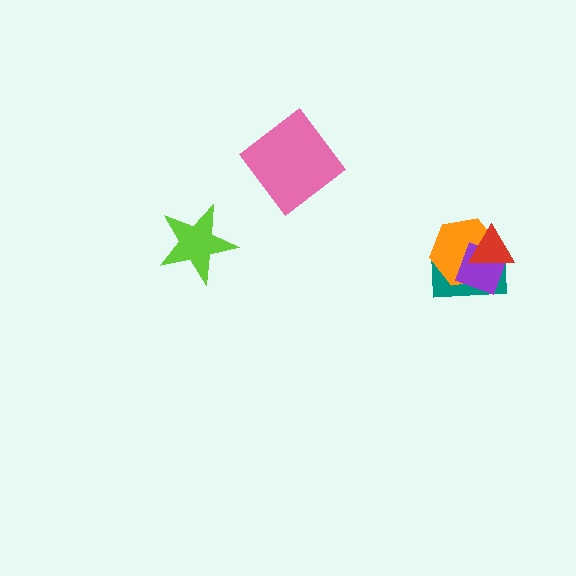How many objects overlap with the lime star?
0 objects overlap with the lime star.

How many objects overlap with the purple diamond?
3 objects overlap with the purple diamond.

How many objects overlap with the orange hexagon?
3 objects overlap with the orange hexagon.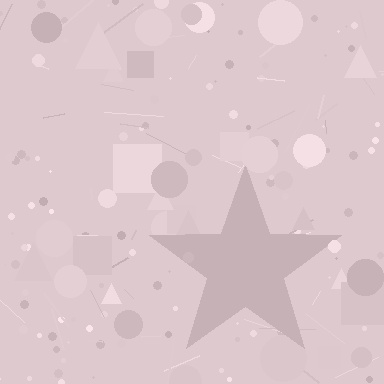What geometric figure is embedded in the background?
A star is embedded in the background.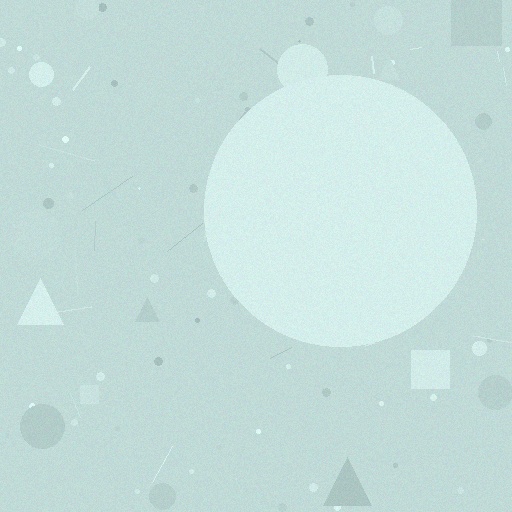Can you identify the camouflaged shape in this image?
The camouflaged shape is a circle.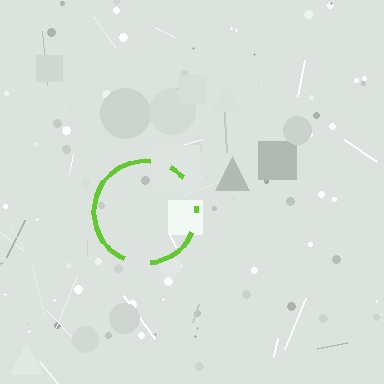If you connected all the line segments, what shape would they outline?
They would outline a circle.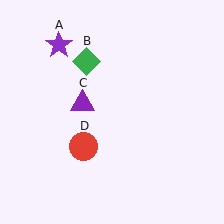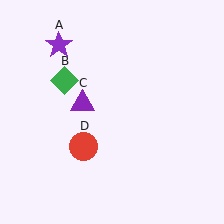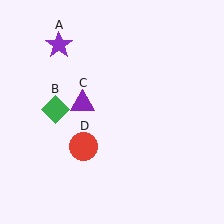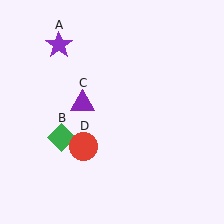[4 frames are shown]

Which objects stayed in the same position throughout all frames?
Purple star (object A) and purple triangle (object C) and red circle (object D) remained stationary.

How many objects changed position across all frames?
1 object changed position: green diamond (object B).